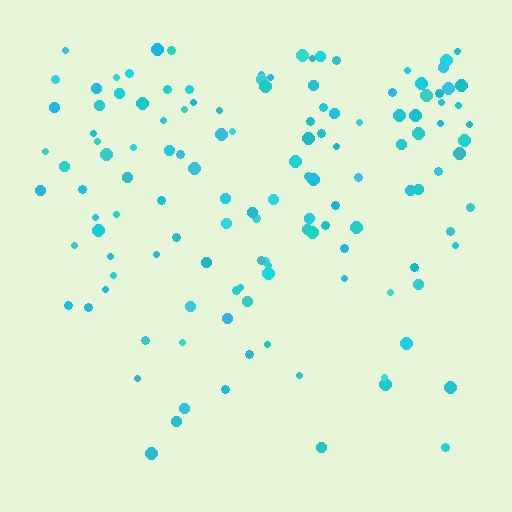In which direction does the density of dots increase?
From bottom to top, with the top side densest.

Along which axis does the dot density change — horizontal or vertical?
Vertical.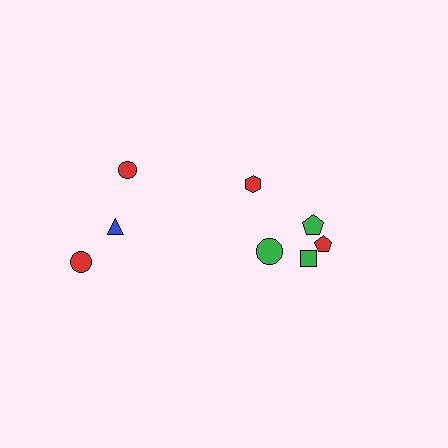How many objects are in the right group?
There are 5 objects.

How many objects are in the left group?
There are 3 objects.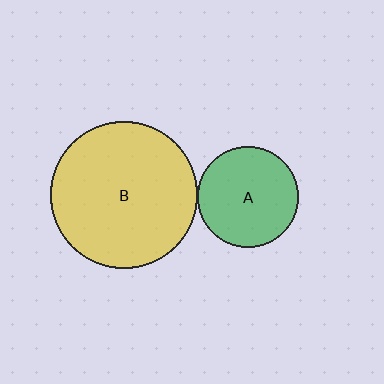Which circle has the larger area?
Circle B (yellow).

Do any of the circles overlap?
No, none of the circles overlap.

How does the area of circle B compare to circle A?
Approximately 2.2 times.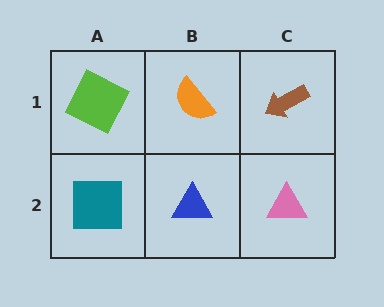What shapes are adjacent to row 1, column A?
A teal square (row 2, column A), an orange semicircle (row 1, column B).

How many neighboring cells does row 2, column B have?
3.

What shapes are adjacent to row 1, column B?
A blue triangle (row 2, column B), a lime square (row 1, column A), a brown arrow (row 1, column C).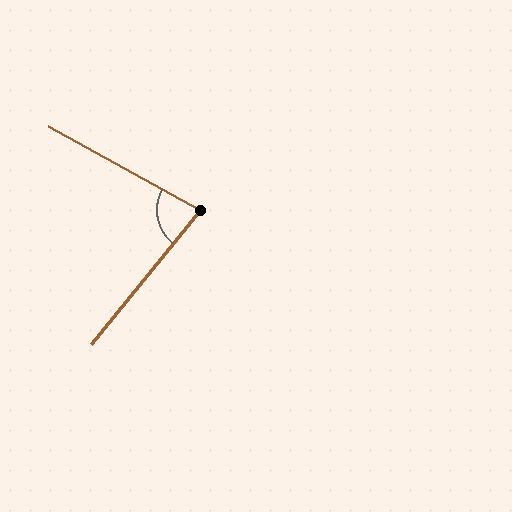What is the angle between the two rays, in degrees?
Approximately 80 degrees.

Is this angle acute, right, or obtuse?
It is acute.